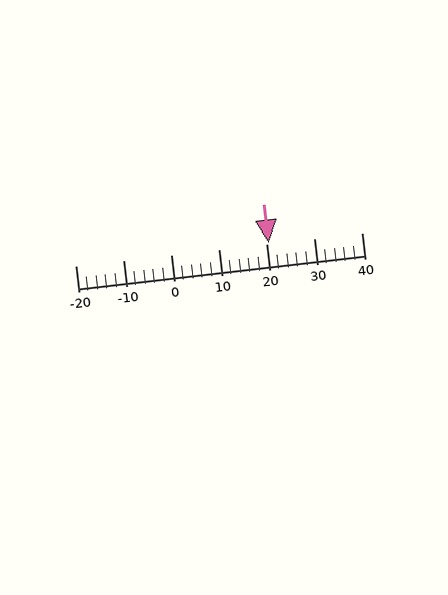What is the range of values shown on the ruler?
The ruler shows values from -20 to 40.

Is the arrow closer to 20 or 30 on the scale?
The arrow is closer to 20.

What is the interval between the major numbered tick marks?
The major tick marks are spaced 10 units apart.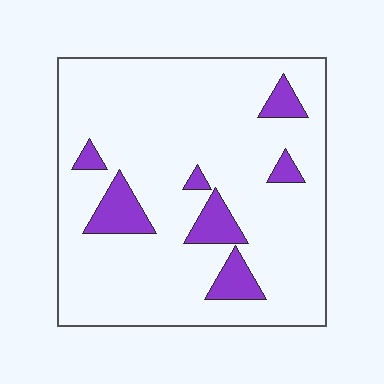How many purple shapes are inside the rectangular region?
7.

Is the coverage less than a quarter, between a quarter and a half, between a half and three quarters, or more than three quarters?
Less than a quarter.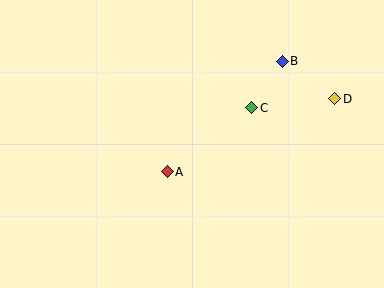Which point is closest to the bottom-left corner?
Point A is closest to the bottom-left corner.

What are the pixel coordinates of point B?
Point B is at (282, 61).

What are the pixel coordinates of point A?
Point A is at (167, 172).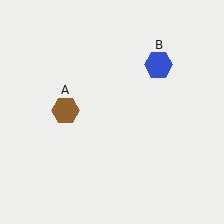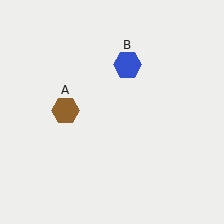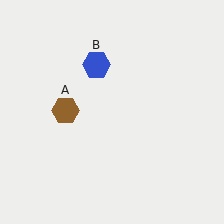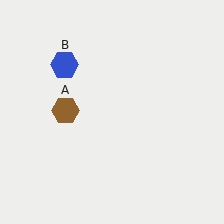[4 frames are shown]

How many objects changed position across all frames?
1 object changed position: blue hexagon (object B).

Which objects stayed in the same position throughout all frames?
Brown hexagon (object A) remained stationary.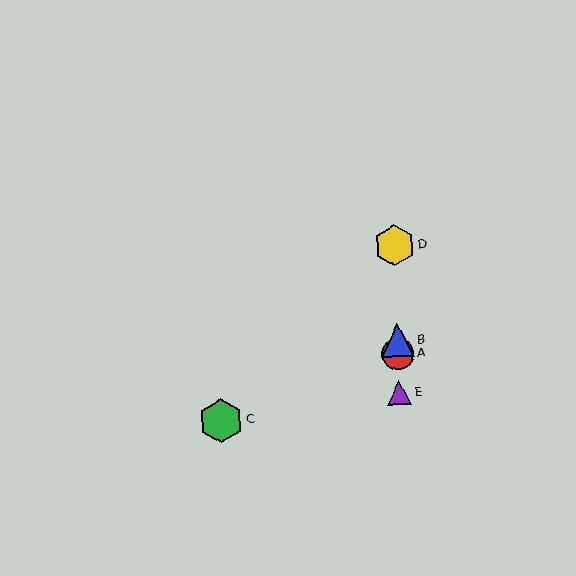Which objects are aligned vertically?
Objects A, B, D, E are aligned vertically.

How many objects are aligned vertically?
4 objects (A, B, D, E) are aligned vertically.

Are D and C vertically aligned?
No, D is at x≈394 and C is at x≈221.